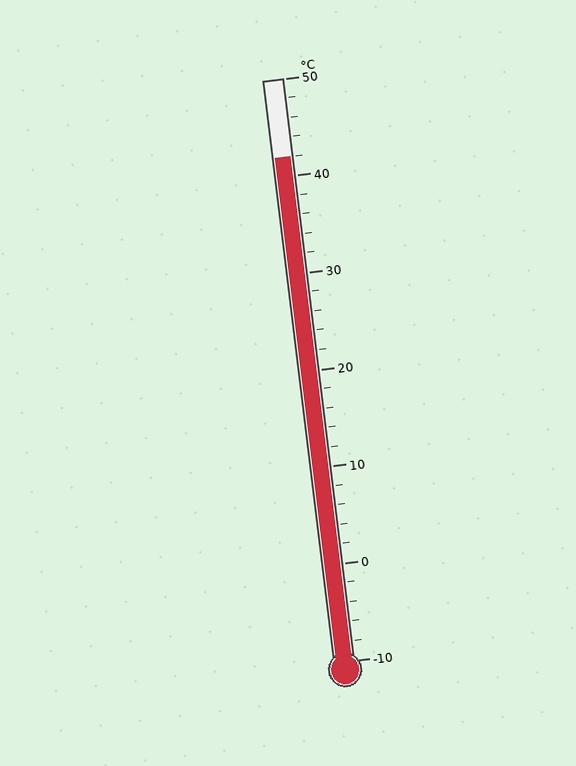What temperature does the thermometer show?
The thermometer shows approximately 42°C.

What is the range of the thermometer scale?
The thermometer scale ranges from -10°C to 50°C.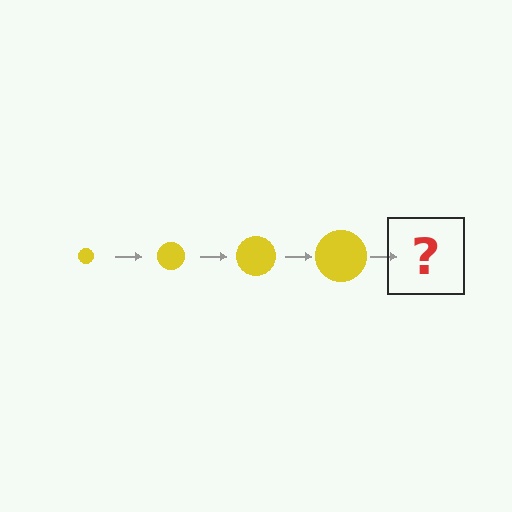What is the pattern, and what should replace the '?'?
The pattern is that the circle gets progressively larger each step. The '?' should be a yellow circle, larger than the previous one.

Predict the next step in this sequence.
The next step is a yellow circle, larger than the previous one.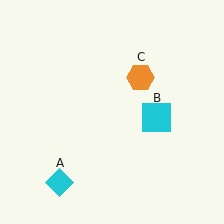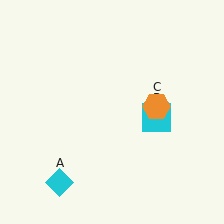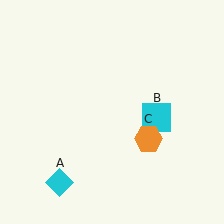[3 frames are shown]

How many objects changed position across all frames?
1 object changed position: orange hexagon (object C).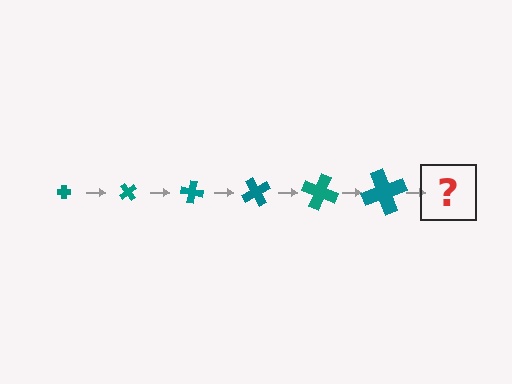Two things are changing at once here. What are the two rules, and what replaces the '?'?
The two rules are that the cross grows larger each step and it rotates 50 degrees each step. The '?' should be a cross, larger than the previous one and rotated 300 degrees from the start.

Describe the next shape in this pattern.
It should be a cross, larger than the previous one and rotated 300 degrees from the start.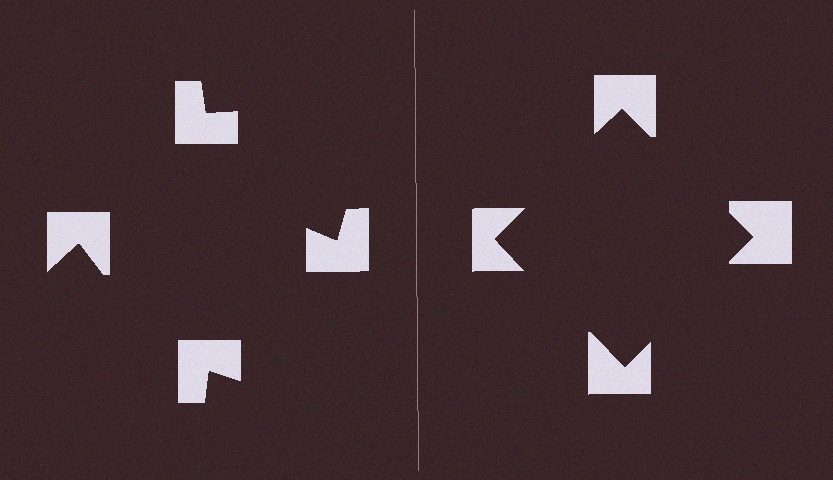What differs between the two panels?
The notched squares are positioned identically on both sides; only the wedge orientations differ. On the right they align to a square; on the left they are misaligned.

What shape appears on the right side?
An illusory square.